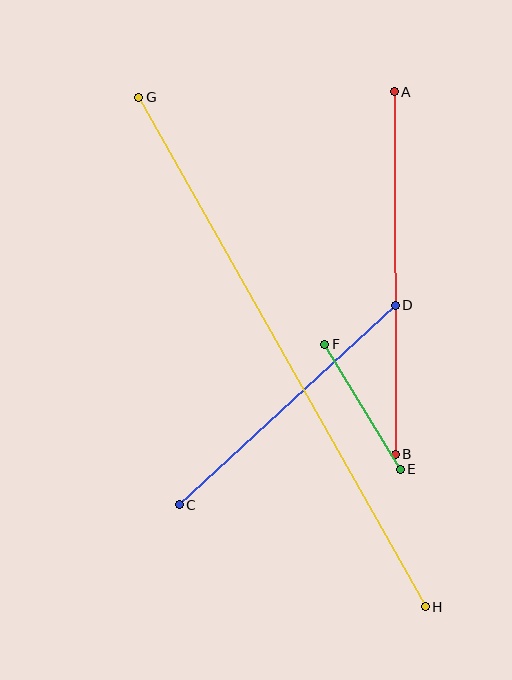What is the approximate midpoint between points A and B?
The midpoint is at approximately (395, 273) pixels.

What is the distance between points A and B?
The distance is approximately 362 pixels.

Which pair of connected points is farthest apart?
Points G and H are farthest apart.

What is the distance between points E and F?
The distance is approximately 146 pixels.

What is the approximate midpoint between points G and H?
The midpoint is at approximately (282, 352) pixels.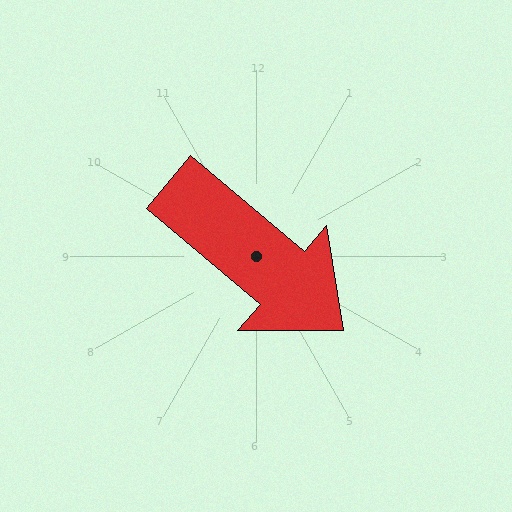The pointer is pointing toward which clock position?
Roughly 4 o'clock.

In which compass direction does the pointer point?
Southeast.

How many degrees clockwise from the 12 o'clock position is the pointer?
Approximately 130 degrees.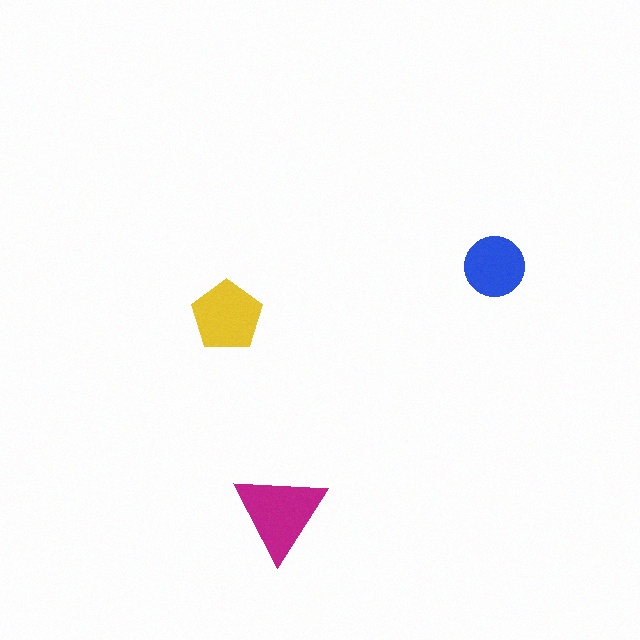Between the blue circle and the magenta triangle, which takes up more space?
The magenta triangle.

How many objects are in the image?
There are 3 objects in the image.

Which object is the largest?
The magenta triangle.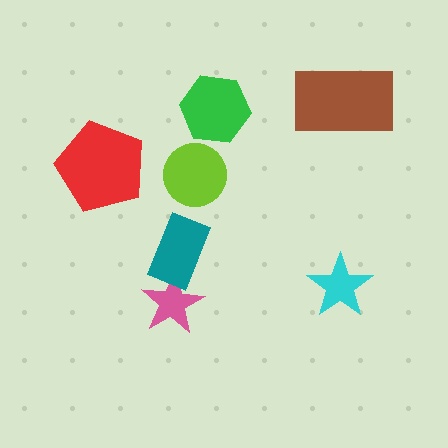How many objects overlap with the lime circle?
0 objects overlap with the lime circle.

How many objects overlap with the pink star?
1 object overlaps with the pink star.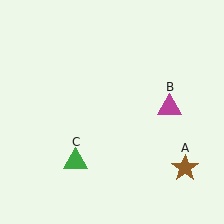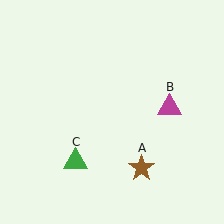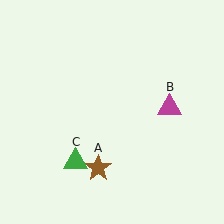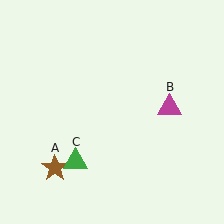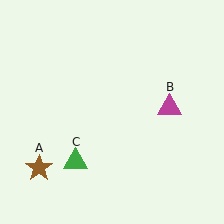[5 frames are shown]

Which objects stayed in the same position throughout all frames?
Magenta triangle (object B) and green triangle (object C) remained stationary.